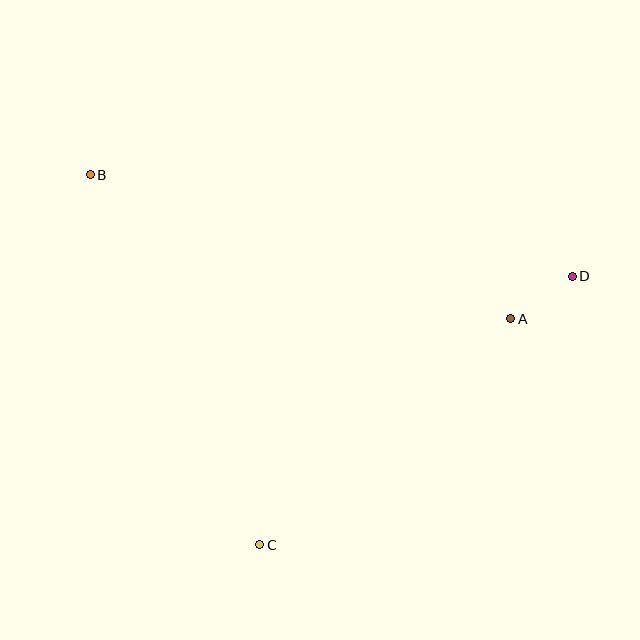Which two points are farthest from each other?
Points B and D are farthest from each other.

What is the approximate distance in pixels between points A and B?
The distance between A and B is approximately 445 pixels.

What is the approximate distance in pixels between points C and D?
The distance between C and D is approximately 412 pixels.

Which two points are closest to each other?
Points A and D are closest to each other.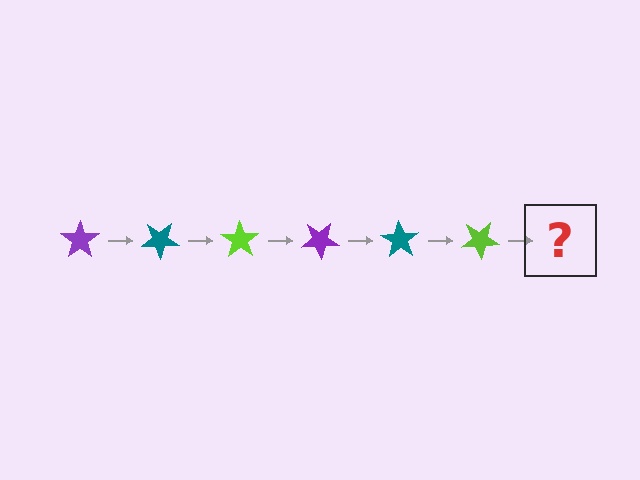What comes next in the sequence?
The next element should be a purple star, rotated 210 degrees from the start.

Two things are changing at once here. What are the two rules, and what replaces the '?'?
The two rules are that it rotates 35 degrees each step and the color cycles through purple, teal, and lime. The '?' should be a purple star, rotated 210 degrees from the start.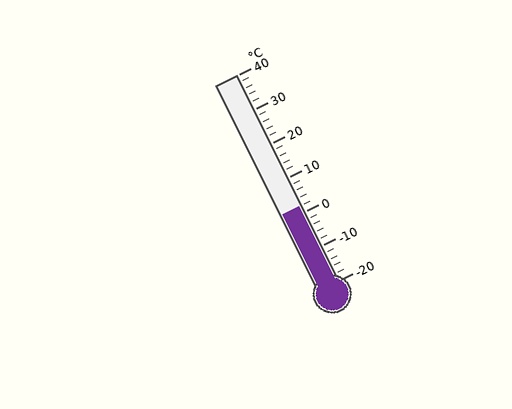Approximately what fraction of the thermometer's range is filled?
The thermometer is filled to approximately 35% of its range.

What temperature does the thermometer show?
The thermometer shows approximately 2°C.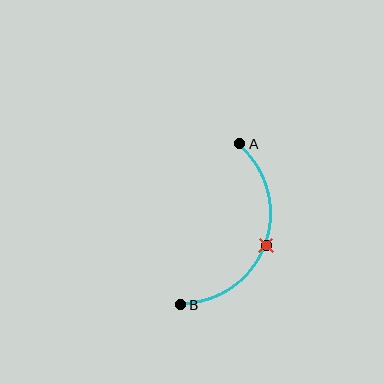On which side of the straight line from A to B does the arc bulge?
The arc bulges to the right of the straight line connecting A and B.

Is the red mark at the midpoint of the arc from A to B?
Yes. The red mark lies on the arc at equal arc-length from both A and B — it is the arc midpoint.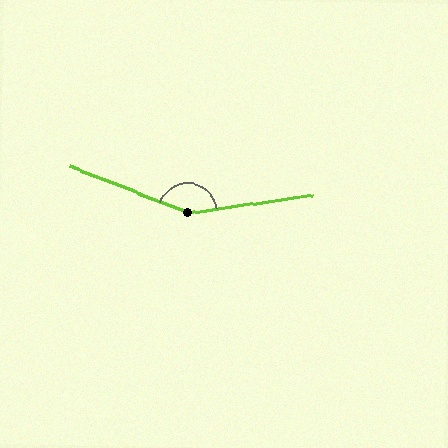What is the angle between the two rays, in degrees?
Approximately 151 degrees.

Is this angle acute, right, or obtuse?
It is obtuse.